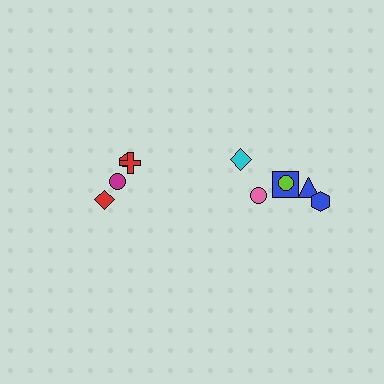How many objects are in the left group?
There are 4 objects.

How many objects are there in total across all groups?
There are 10 objects.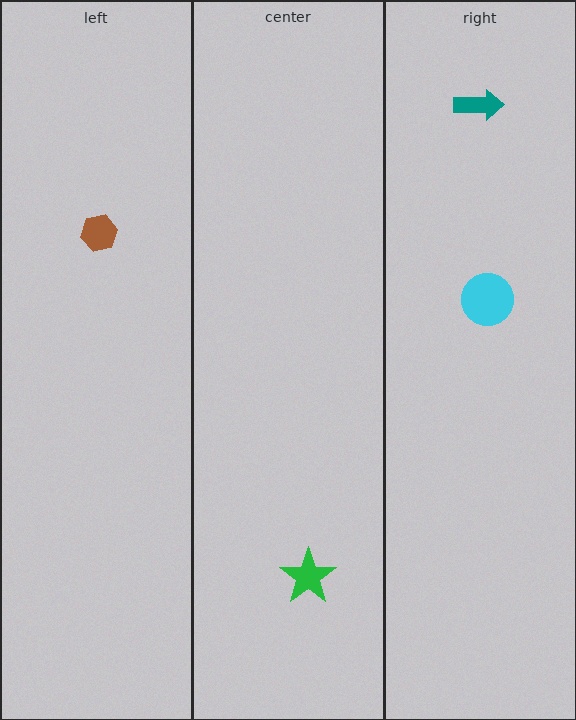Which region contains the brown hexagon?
The left region.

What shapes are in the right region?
The teal arrow, the cyan circle.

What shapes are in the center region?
The green star.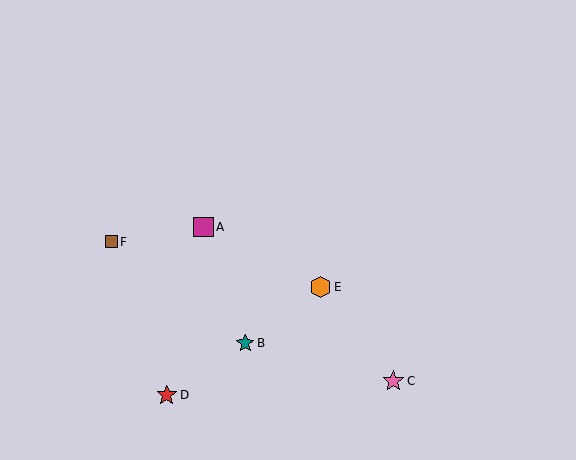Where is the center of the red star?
The center of the red star is at (167, 395).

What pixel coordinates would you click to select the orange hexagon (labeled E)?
Click at (321, 287) to select the orange hexagon E.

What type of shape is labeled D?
Shape D is a red star.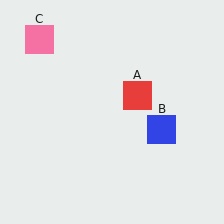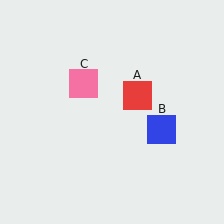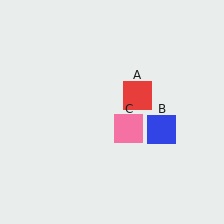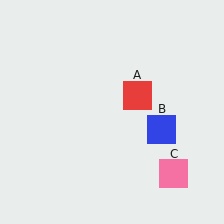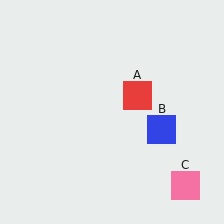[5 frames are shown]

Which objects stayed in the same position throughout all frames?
Red square (object A) and blue square (object B) remained stationary.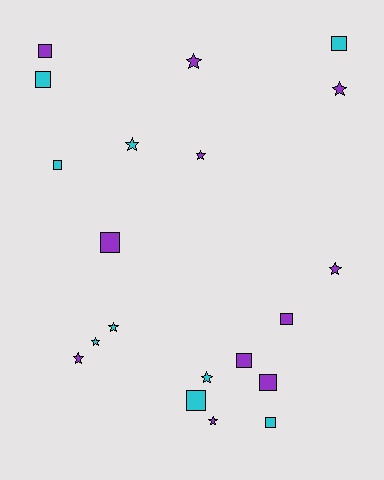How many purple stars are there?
There are 6 purple stars.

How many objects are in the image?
There are 20 objects.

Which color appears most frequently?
Purple, with 11 objects.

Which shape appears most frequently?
Star, with 10 objects.